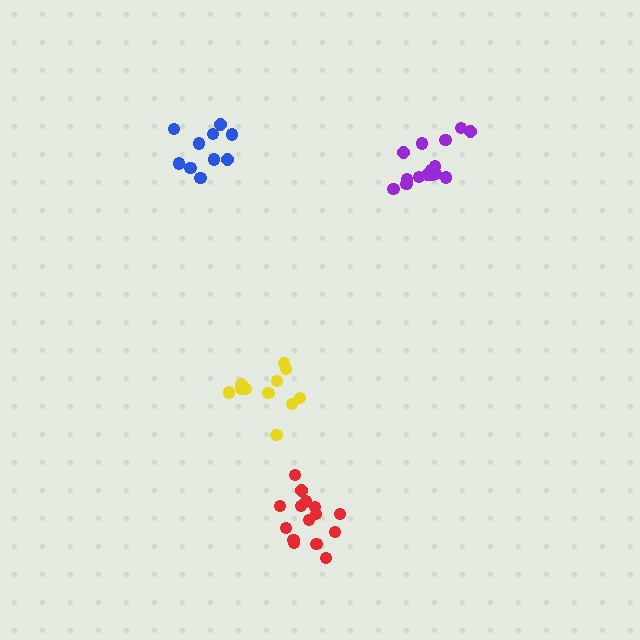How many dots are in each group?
Group 1: 15 dots, Group 2: 11 dots, Group 3: 10 dots, Group 4: 15 dots (51 total).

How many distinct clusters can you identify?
There are 4 distinct clusters.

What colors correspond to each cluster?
The clusters are colored: purple, yellow, blue, red.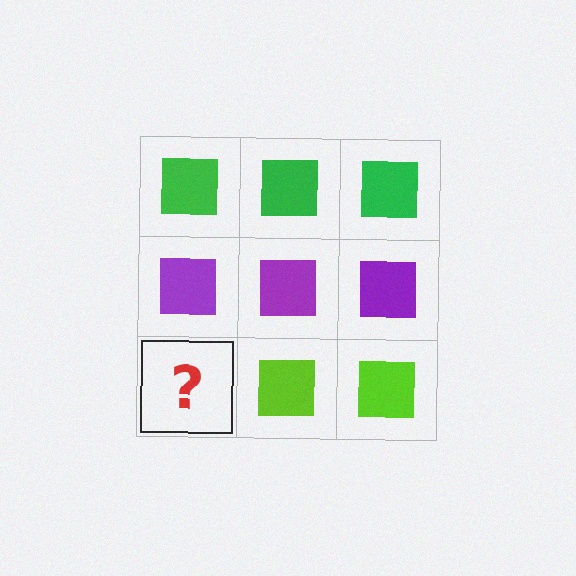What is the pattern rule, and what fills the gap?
The rule is that each row has a consistent color. The gap should be filled with a lime square.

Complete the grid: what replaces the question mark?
The question mark should be replaced with a lime square.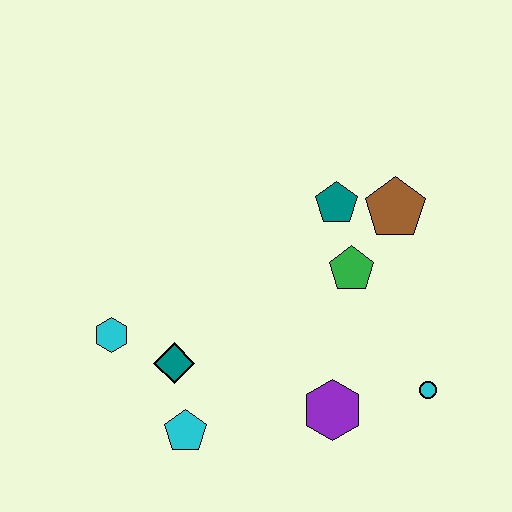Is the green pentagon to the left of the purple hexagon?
No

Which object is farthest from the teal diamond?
The brown pentagon is farthest from the teal diamond.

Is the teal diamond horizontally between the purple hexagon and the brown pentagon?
No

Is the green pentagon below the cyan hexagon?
No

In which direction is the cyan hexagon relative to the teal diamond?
The cyan hexagon is to the left of the teal diamond.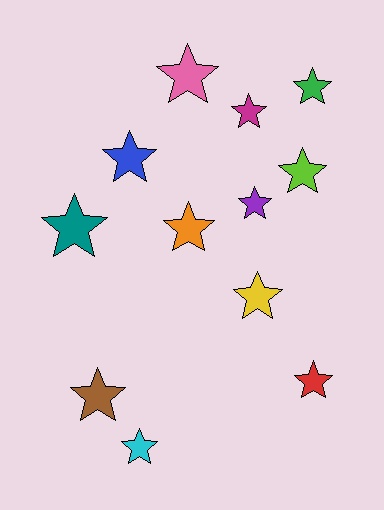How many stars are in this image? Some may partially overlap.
There are 12 stars.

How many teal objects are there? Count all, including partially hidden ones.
There is 1 teal object.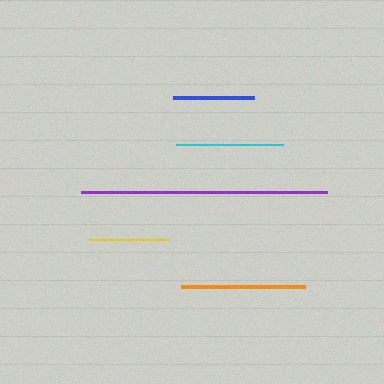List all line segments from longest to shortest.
From longest to shortest: purple, orange, cyan, blue, yellow.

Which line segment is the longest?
The purple line is the longest at approximately 246 pixels.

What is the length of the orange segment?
The orange segment is approximately 125 pixels long.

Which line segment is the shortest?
The yellow line is the shortest at approximately 80 pixels.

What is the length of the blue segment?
The blue segment is approximately 81 pixels long.